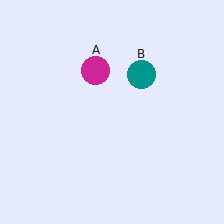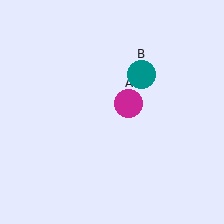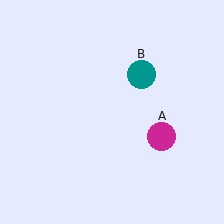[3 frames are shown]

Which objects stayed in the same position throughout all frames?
Teal circle (object B) remained stationary.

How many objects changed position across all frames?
1 object changed position: magenta circle (object A).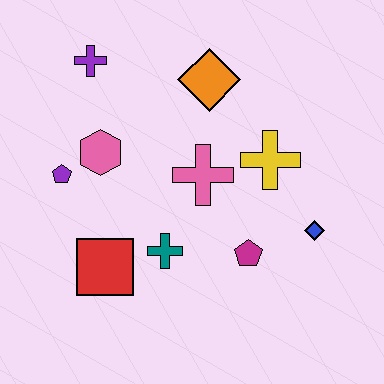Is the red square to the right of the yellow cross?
No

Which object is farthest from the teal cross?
The purple cross is farthest from the teal cross.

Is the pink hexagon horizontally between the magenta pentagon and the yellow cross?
No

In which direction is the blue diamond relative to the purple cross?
The blue diamond is to the right of the purple cross.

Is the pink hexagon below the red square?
No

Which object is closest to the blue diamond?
The magenta pentagon is closest to the blue diamond.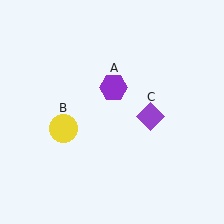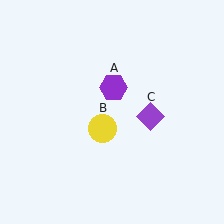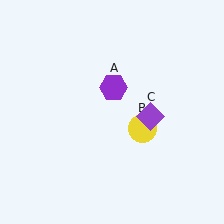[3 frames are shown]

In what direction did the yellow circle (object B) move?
The yellow circle (object B) moved right.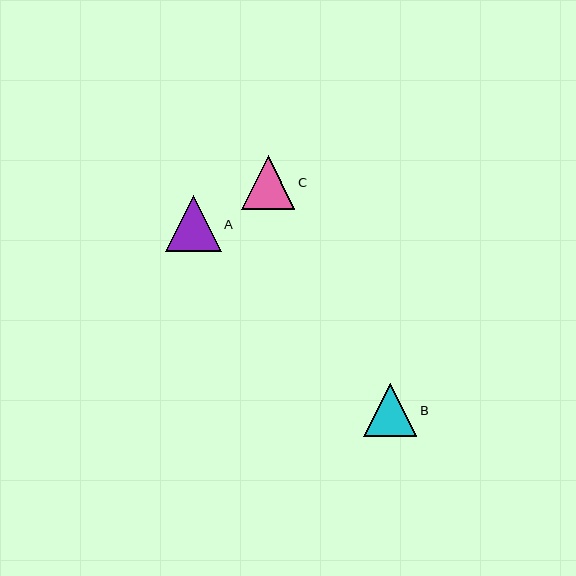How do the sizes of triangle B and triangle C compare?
Triangle B and triangle C are approximately the same size.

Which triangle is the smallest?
Triangle C is the smallest with a size of approximately 53 pixels.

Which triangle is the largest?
Triangle A is the largest with a size of approximately 55 pixels.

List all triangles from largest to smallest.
From largest to smallest: A, B, C.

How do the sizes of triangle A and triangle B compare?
Triangle A and triangle B are approximately the same size.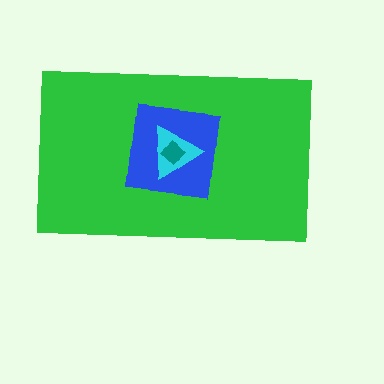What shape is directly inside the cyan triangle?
The teal diamond.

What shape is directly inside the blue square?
The cyan triangle.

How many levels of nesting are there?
4.